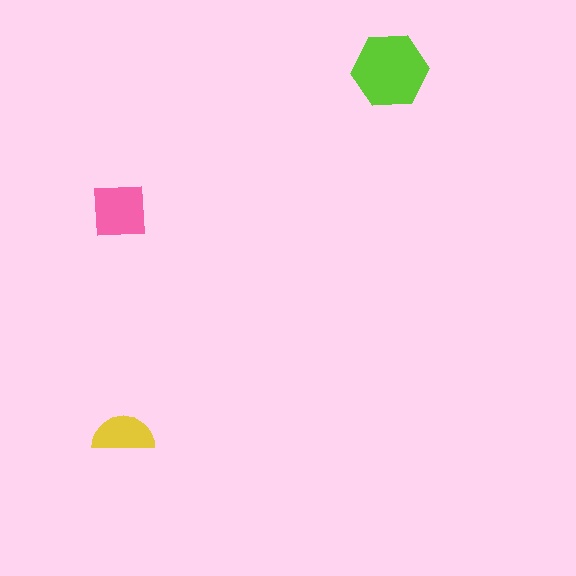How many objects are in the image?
There are 3 objects in the image.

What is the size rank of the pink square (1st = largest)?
2nd.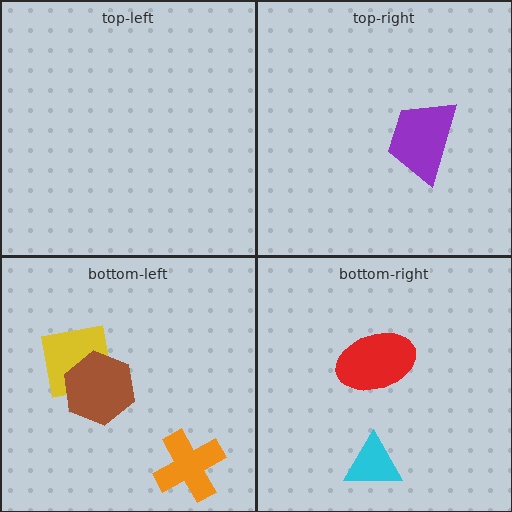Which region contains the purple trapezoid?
The top-right region.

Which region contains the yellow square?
The bottom-left region.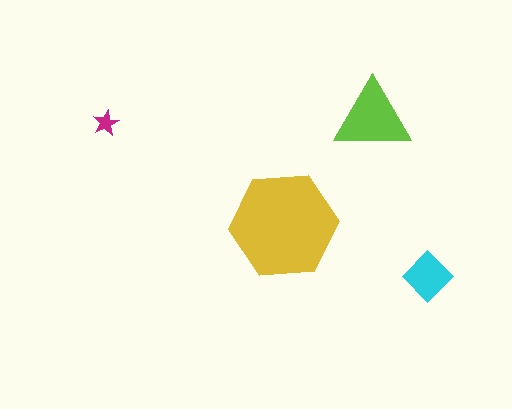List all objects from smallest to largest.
The magenta star, the cyan diamond, the lime triangle, the yellow hexagon.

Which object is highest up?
The lime triangle is topmost.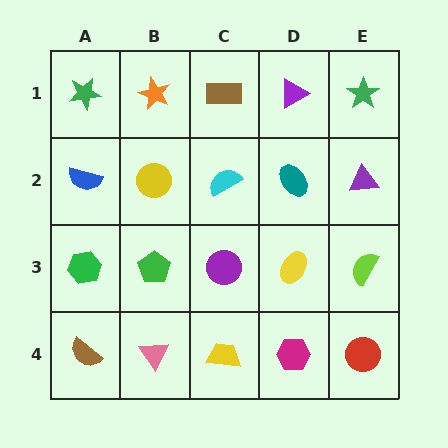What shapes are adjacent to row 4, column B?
A green pentagon (row 3, column B), a brown semicircle (row 4, column A), a yellow trapezoid (row 4, column C).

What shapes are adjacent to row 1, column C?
A cyan semicircle (row 2, column C), an orange star (row 1, column B), a purple triangle (row 1, column D).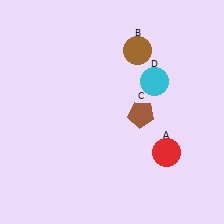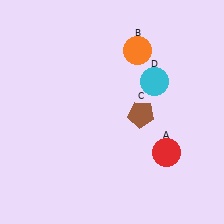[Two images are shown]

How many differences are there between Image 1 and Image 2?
There is 1 difference between the two images.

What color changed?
The circle (B) changed from brown in Image 1 to orange in Image 2.